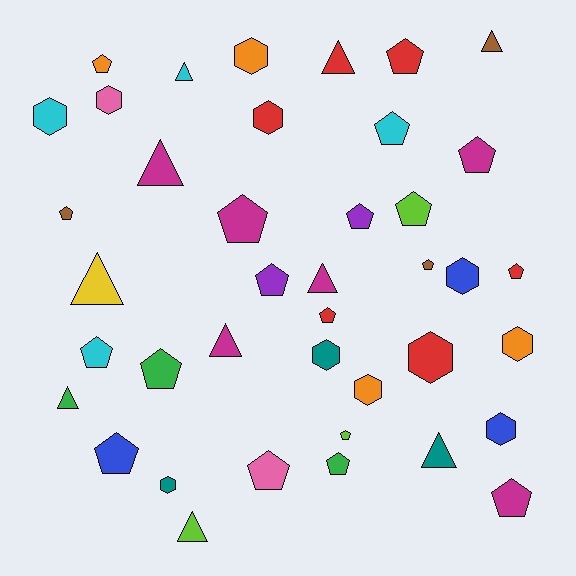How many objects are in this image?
There are 40 objects.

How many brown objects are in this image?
There are 3 brown objects.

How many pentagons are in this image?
There are 19 pentagons.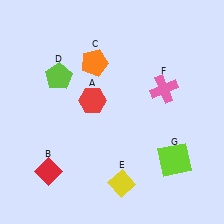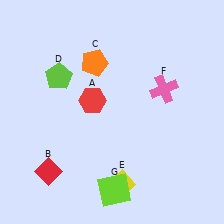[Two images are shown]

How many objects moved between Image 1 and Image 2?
1 object moved between the two images.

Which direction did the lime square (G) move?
The lime square (G) moved left.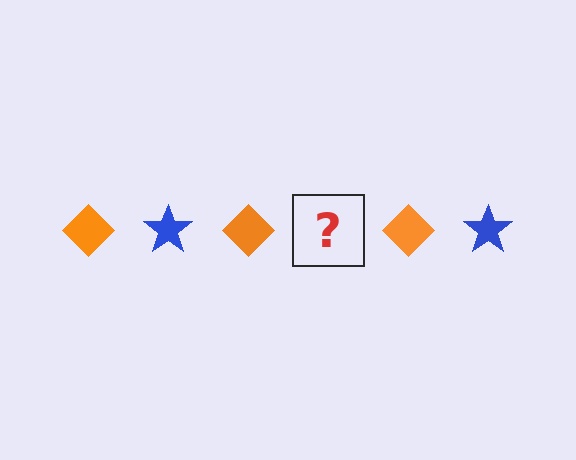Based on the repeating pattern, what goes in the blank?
The blank should be a blue star.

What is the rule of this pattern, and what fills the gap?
The rule is that the pattern alternates between orange diamond and blue star. The gap should be filled with a blue star.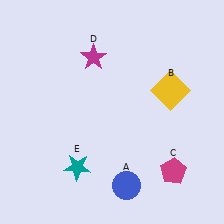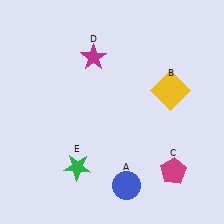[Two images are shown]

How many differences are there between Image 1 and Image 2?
There is 1 difference between the two images.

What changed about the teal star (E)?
In Image 1, E is teal. In Image 2, it changed to green.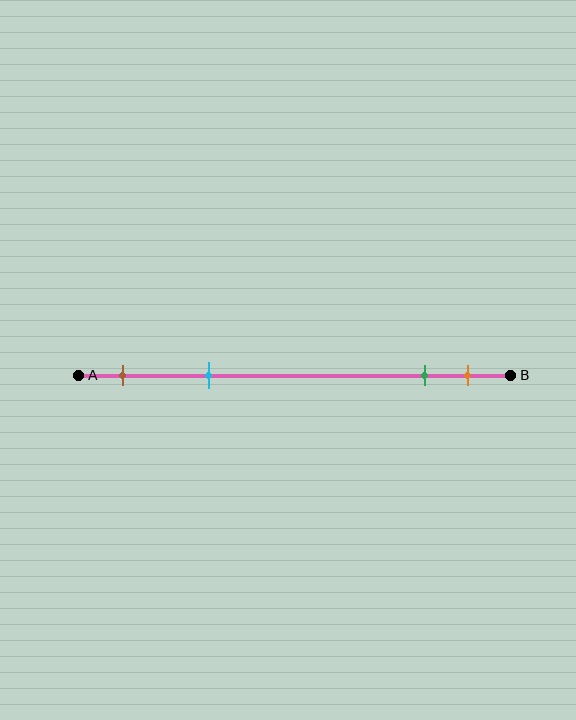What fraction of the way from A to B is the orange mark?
The orange mark is approximately 90% (0.9) of the way from A to B.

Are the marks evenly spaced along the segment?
No, the marks are not evenly spaced.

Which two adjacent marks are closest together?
The green and orange marks are the closest adjacent pair.